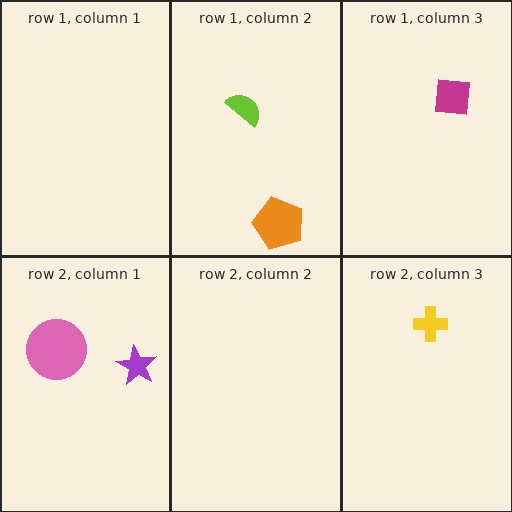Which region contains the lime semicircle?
The row 1, column 2 region.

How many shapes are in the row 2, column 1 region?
2.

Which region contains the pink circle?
The row 2, column 1 region.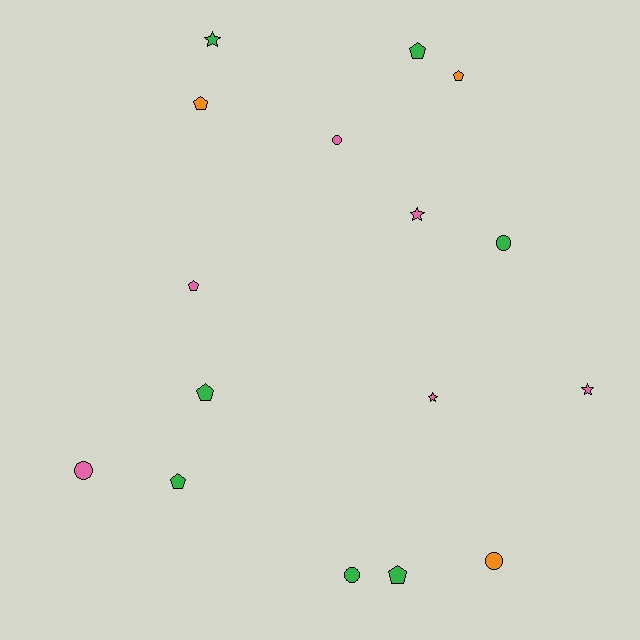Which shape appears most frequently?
Pentagon, with 7 objects.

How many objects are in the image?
There are 16 objects.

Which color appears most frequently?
Green, with 7 objects.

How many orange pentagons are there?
There are 2 orange pentagons.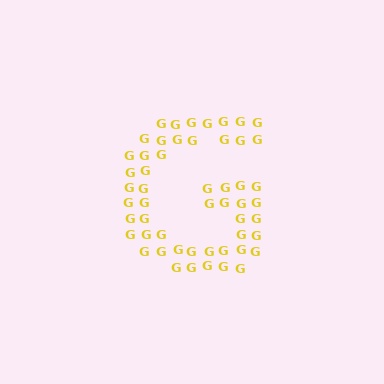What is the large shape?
The large shape is the letter G.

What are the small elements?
The small elements are letter G's.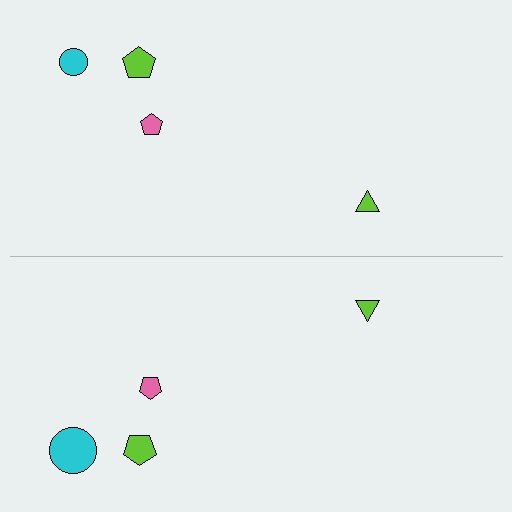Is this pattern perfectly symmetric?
No, the pattern is not perfectly symmetric. The cyan circle on the bottom side has a different size than its mirror counterpart.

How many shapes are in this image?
There are 8 shapes in this image.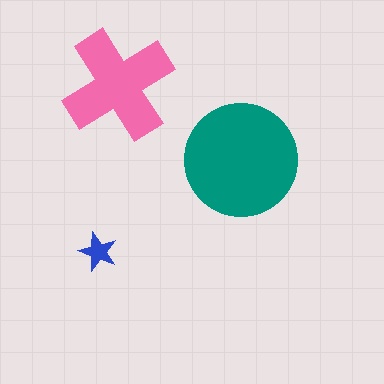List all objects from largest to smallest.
The teal circle, the pink cross, the blue star.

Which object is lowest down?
The blue star is bottommost.